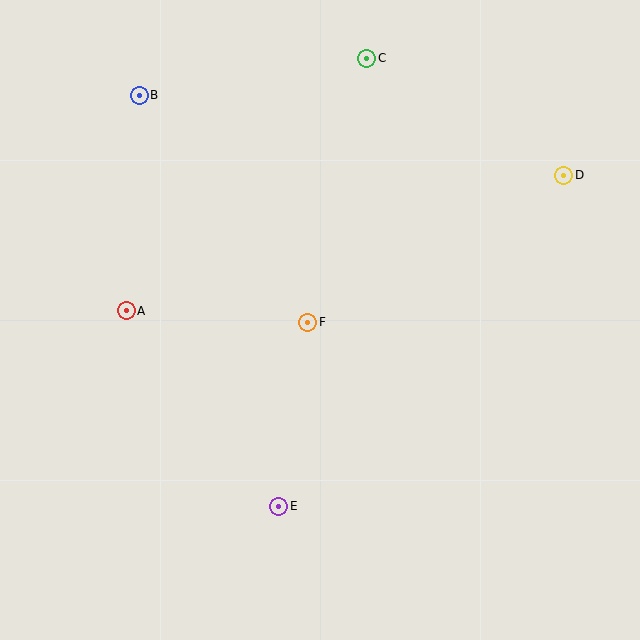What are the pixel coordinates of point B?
Point B is at (139, 95).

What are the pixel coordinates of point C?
Point C is at (367, 58).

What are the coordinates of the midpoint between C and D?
The midpoint between C and D is at (465, 117).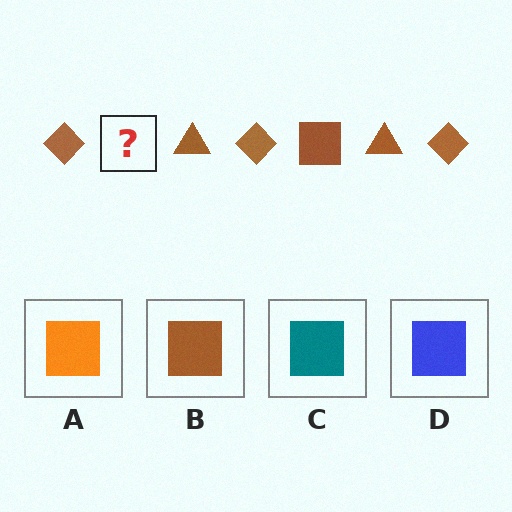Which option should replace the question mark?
Option B.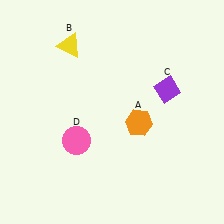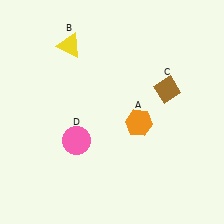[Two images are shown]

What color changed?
The diamond (C) changed from purple in Image 1 to brown in Image 2.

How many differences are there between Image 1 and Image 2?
There is 1 difference between the two images.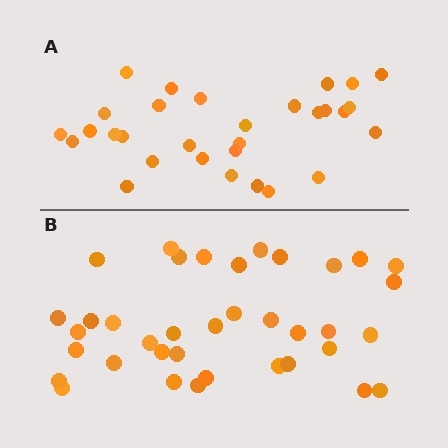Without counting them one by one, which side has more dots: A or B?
Region B (the bottom region) has more dots.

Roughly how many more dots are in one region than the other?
Region B has roughly 8 or so more dots than region A.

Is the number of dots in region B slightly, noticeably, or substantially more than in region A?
Region B has only slightly more — the two regions are fairly close. The ratio is roughly 1.2 to 1.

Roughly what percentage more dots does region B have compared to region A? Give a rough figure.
About 25% more.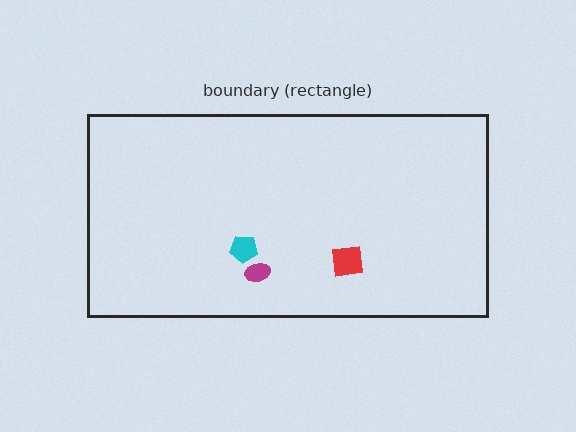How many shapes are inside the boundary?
3 inside, 0 outside.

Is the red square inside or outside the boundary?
Inside.